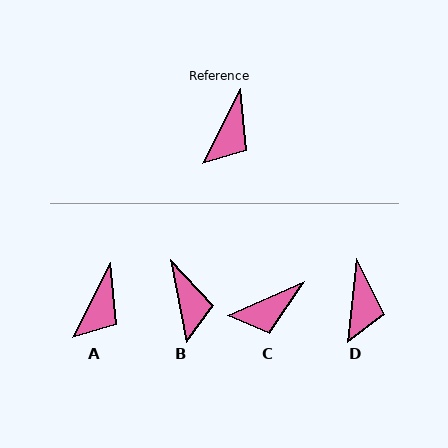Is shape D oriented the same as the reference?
No, it is off by about 21 degrees.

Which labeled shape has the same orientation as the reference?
A.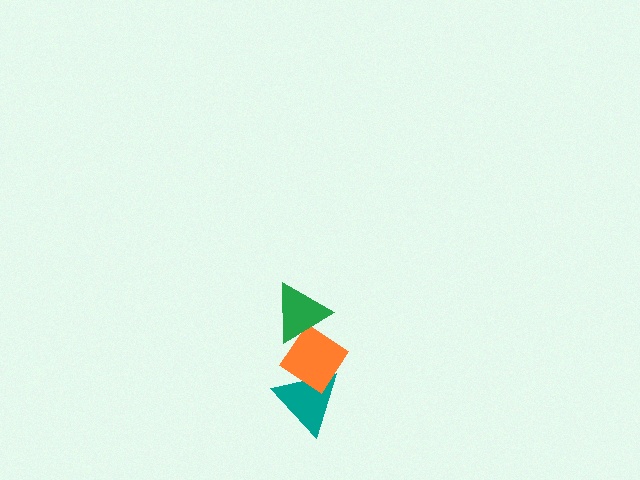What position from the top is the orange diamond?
The orange diamond is 2nd from the top.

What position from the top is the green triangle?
The green triangle is 1st from the top.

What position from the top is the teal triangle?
The teal triangle is 3rd from the top.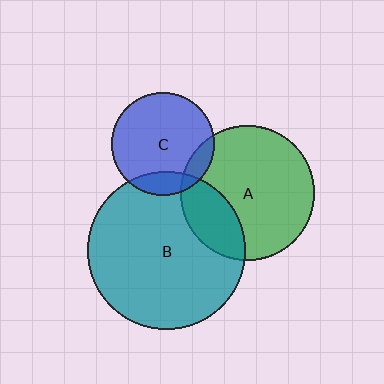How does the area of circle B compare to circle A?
Approximately 1.4 times.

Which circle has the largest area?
Circle B (teal).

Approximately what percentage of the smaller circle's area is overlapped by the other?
Approximately 15%.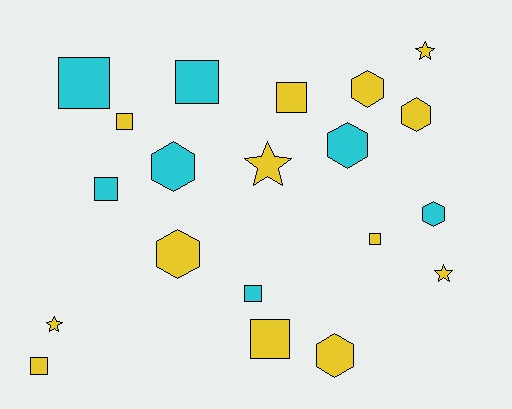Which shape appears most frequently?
Square, with 9 objects.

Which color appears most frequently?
Yellow, with 13 objects.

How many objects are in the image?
There are 20 objects.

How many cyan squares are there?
There are 4 cyan squares.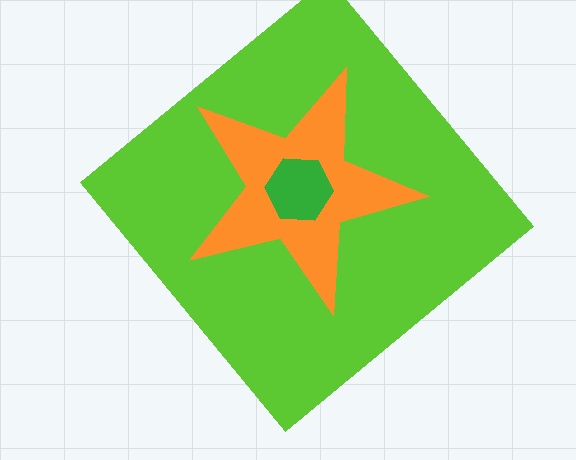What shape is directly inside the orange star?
The green hexagon.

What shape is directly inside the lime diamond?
The orange star.